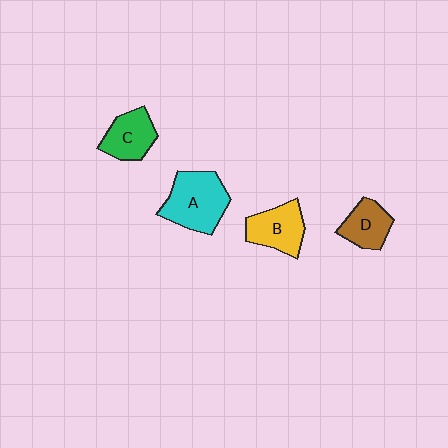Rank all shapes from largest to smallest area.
From largest to smallest: A (cyan), B (yellow), C (green), D (brown).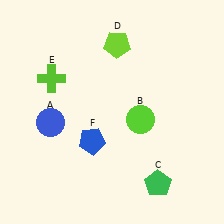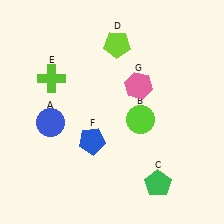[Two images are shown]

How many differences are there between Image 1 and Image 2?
There is 1 difference between the two images.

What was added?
A pink hexagon (G) was added in Image 2.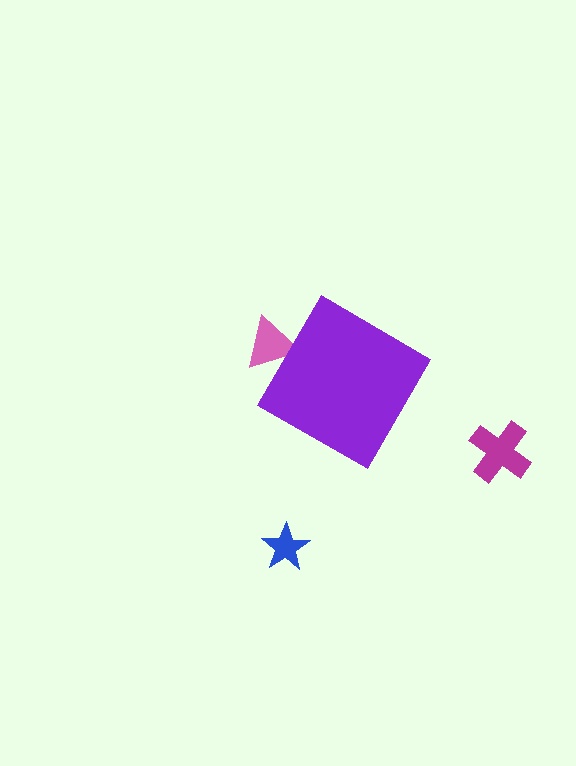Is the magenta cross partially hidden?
No, the magenta cross is fully visible.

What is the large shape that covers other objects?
A purple diamond.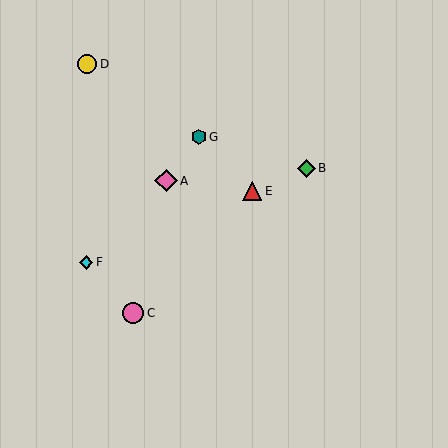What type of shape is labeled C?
Shape C is a pink circle.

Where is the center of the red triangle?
The center of the red triangle is at (252, 191).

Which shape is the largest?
The pink diamond (labeled A) is the largest.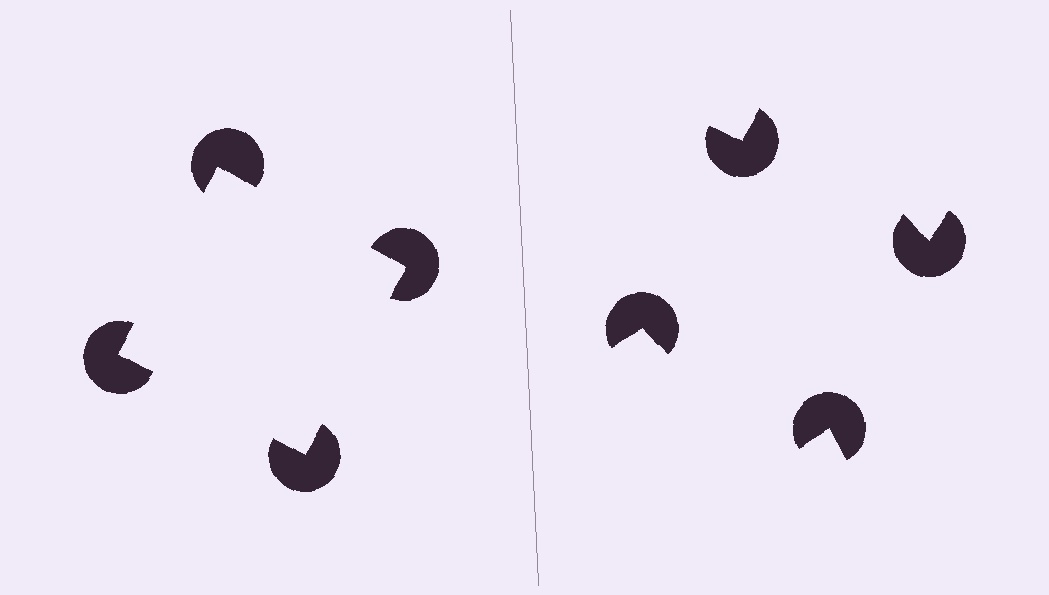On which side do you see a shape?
An illusory square appears on the left side. On the right side the wedge cuts are rotated, so no coherent shape forms.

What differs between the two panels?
The pac-man discs are positioned identically on both sides; only the wedge orientations differ. On the left they align to a square; on the right they are misaligned.